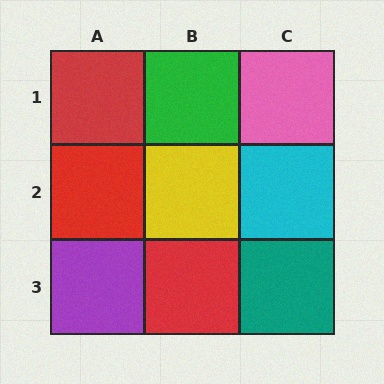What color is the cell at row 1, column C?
Pink.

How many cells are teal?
1 cell is teal.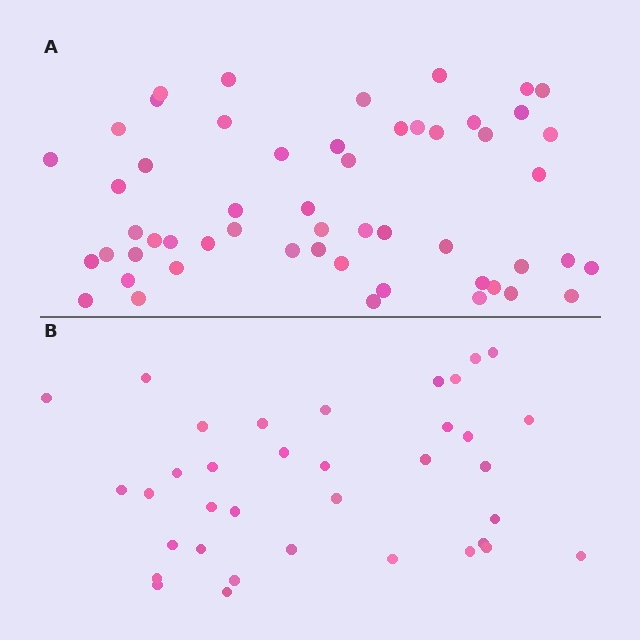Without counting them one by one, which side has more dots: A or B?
Region A (the top region) has more dots.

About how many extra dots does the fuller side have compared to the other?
Region A has approximately 20 more dots than region B.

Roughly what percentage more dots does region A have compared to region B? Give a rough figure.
About 50% more.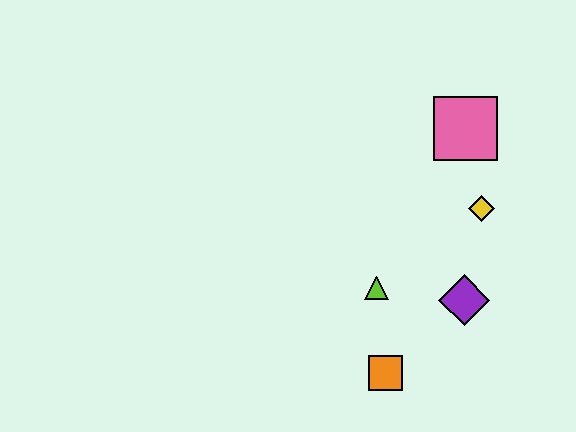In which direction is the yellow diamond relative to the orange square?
The yellow diamond is above the orange square.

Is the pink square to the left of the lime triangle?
No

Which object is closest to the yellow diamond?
The pink square is closest to the yellow diamond.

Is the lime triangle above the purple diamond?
Yes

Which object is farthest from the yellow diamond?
The orange square is farthest from the yellow diamond.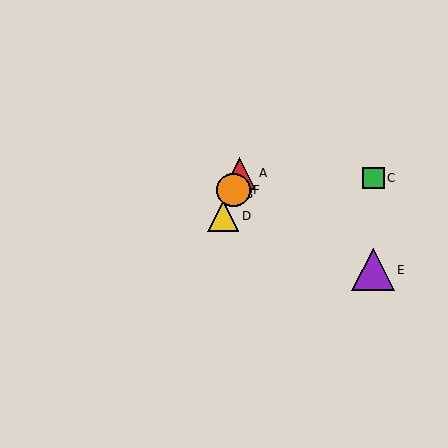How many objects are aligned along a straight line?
4 objects (A, B, D, F) are aligned along a straight line.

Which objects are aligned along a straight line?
Objects A, B, D, F are aligned along a straight line.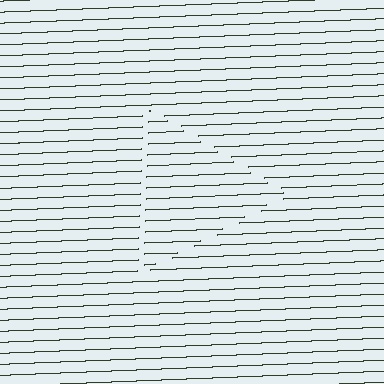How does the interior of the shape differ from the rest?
The interior of the shape contains the same grating, shifted by half a period — the contour is defined by the phase discontinuity where line-ends from the inner and outer gratings abut.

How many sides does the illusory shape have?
3 sides — the line-ends trace a triangle.